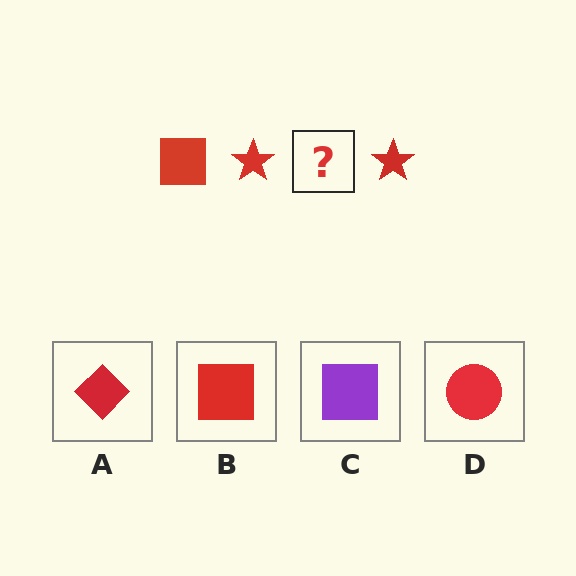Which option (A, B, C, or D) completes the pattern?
B.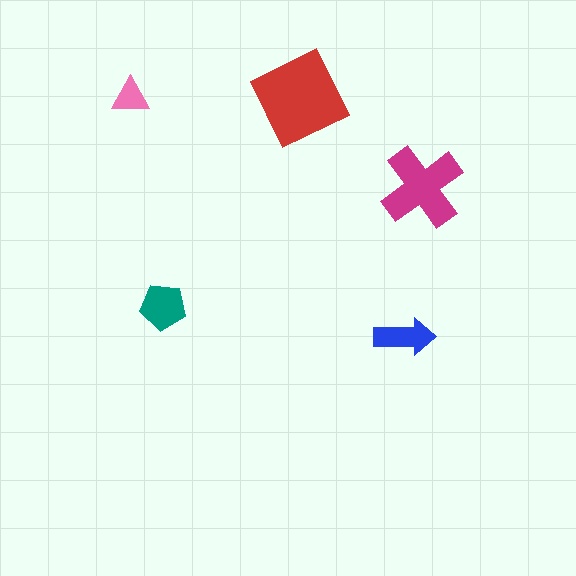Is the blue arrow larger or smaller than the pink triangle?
Larger.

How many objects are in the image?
There are 5 objects in the image.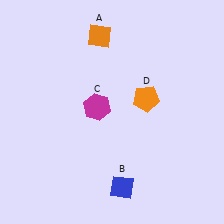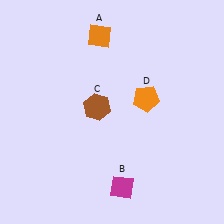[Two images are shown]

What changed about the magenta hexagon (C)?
In Image 1, C is magenta. In Image 2, it changed to brown.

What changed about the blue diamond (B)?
In Image 1, B is blue. In Image 2, it changed to magenta.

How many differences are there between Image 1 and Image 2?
There are 2 differences between the two images.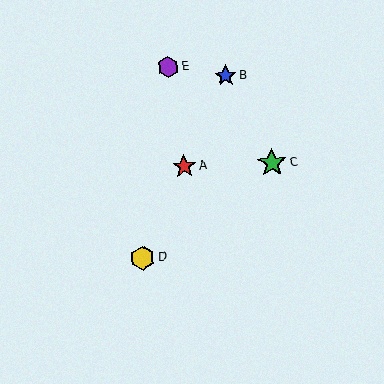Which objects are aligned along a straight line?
Objects A, B, D are aligned along a straight line.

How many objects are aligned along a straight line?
3 objects (A, B, D) are aligned along a straight line.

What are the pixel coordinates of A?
Object A is at (184, 166).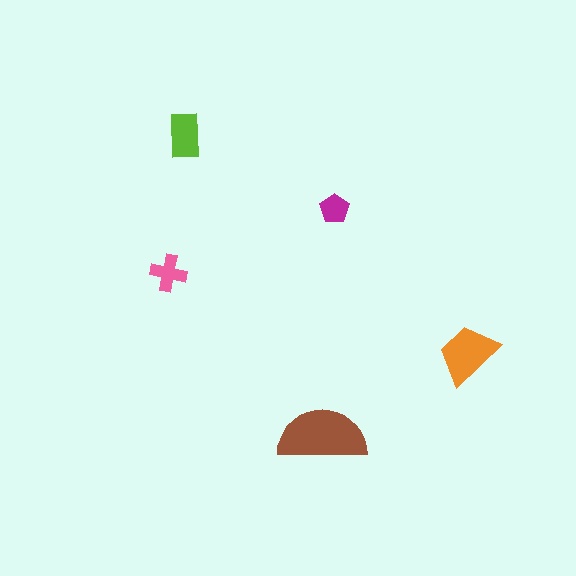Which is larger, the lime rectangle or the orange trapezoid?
The orange trapezoid.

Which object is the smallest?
The magenta pentagon.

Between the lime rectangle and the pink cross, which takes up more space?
The lime rectangle.